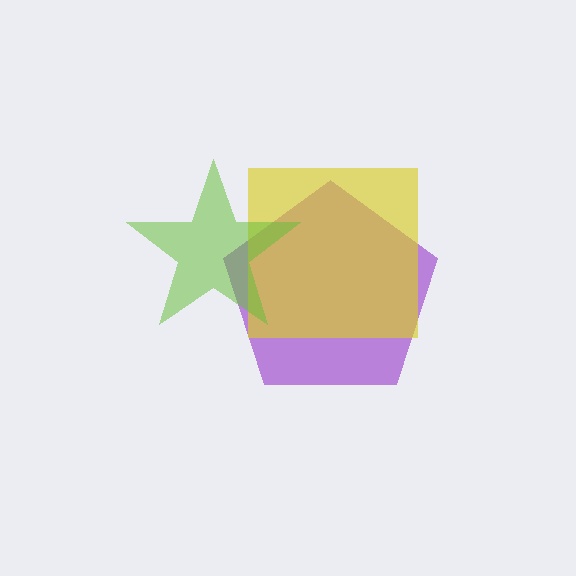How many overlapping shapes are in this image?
There are 3 overlapping shapes in the image.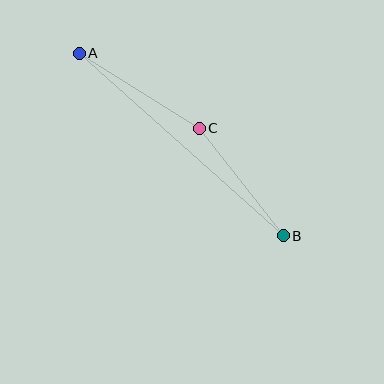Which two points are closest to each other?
Points B and C are closest to each other.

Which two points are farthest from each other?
Points A and B are farthest from each other.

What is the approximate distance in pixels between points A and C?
The distance between A and C is approximately 141 pixels.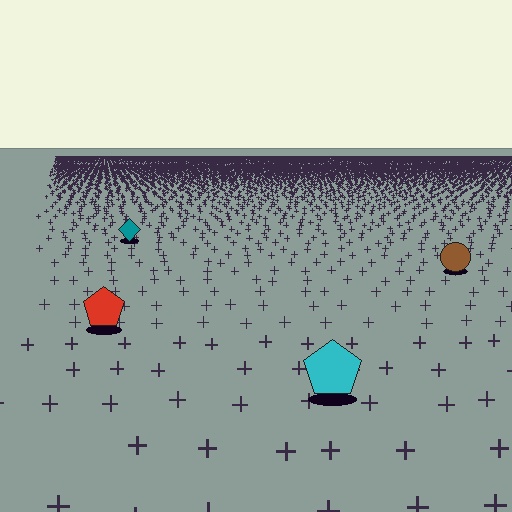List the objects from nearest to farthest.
From nearest to farthest: the cyan pentagon, the red pentagon, the brown circle, the teal diamond.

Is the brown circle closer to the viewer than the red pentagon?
No. The red pentagon is closer — you can tell from the texture gradient: the ground texture is coarser near it.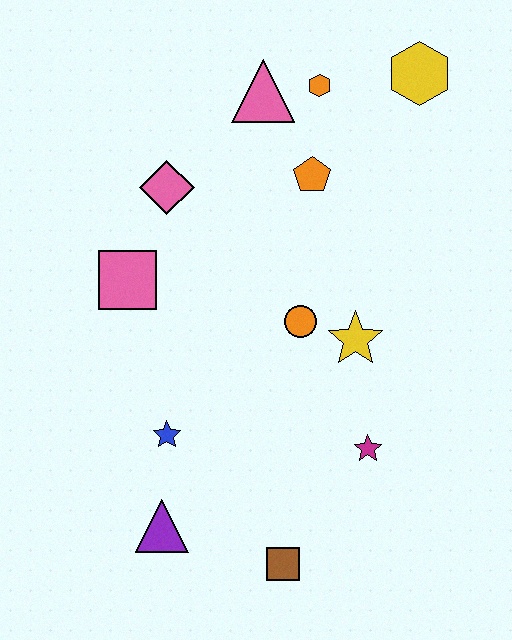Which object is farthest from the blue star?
The yellow hexagon is farthest from the blue star.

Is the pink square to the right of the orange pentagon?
No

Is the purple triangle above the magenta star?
No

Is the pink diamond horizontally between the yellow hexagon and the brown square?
No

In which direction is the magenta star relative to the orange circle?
The magenta star is below the orange circle.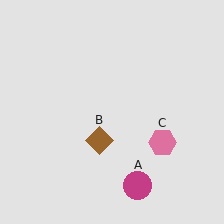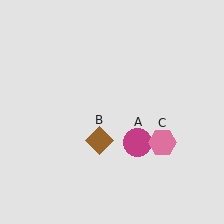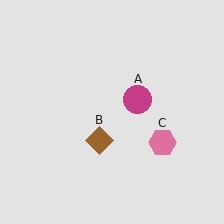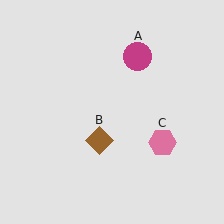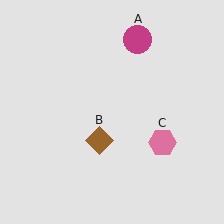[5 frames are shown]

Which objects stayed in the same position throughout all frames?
Brown diamond (object B) and pink hexagon (object C) remained stationary.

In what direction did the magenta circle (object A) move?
The magenta circle (object A) moved up.